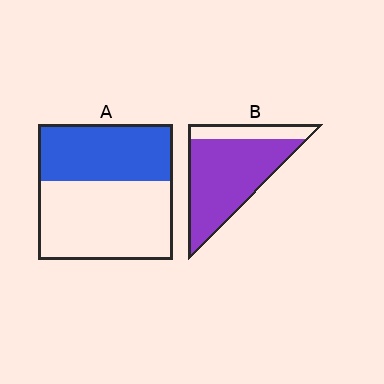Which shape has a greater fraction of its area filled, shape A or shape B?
Shape B.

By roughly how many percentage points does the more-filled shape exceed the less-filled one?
By roughly 35 percentage points (B over A).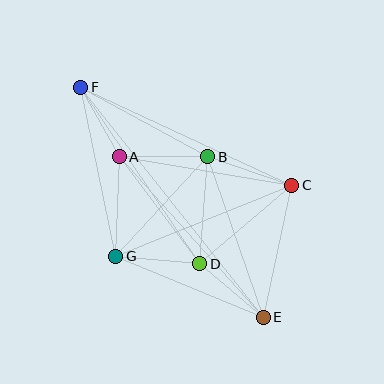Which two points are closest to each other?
Points A and F are closest to each other.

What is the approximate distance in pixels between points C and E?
The distance between C and E is approximately 135 pixels.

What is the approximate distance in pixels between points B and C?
The distance between B and C is approximately 89 pixels.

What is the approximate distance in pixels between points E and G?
The distance between E and G is approximately 160 pixels.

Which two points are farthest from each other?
Points E and F are farthest from each other.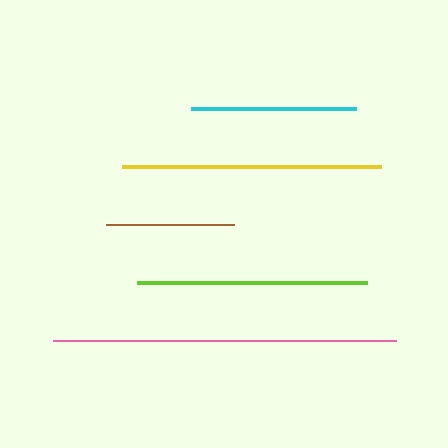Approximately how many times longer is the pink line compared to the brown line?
The pink line is approximately 2.7 times the length of the brown line.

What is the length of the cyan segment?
The cyan segment is approximately 166 pixels long.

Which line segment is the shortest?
The brown line is the shortest at approximately 128 pixels.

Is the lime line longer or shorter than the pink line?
The pink line is longer than the lime line.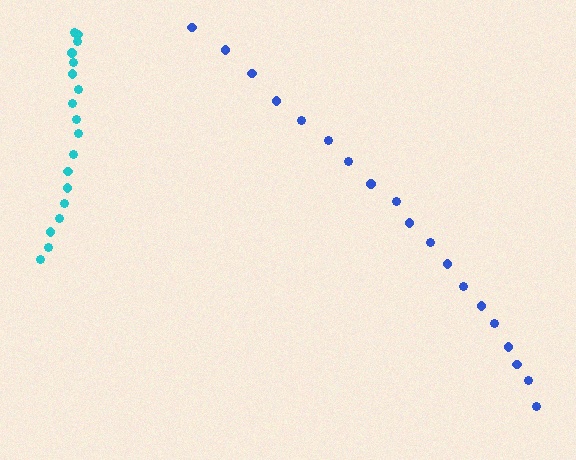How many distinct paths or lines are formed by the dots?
There are 2 distinct paths.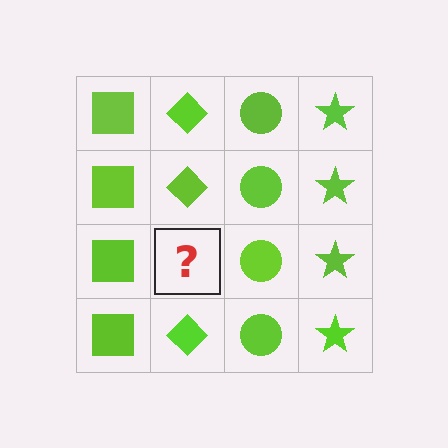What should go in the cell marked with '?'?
The missing cell should contain a lime diamond.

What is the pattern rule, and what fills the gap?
The rule is that each column has a consistent shape. The gap should be filled with a lime diamond.